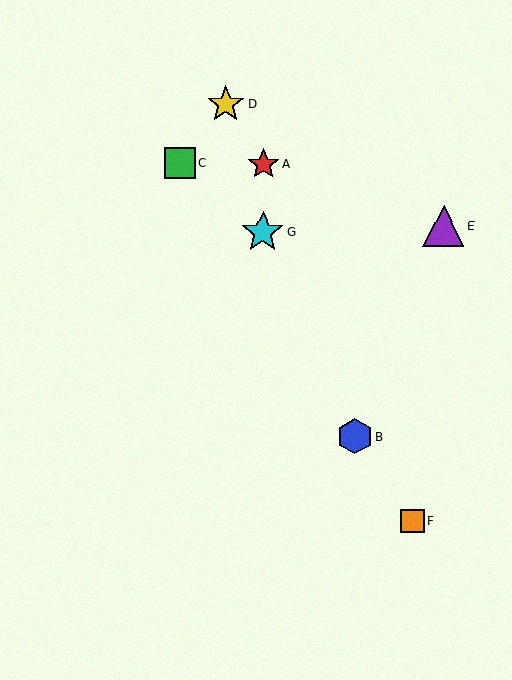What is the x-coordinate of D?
Object D is at x≈226.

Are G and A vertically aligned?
Yes, both are at x≈263.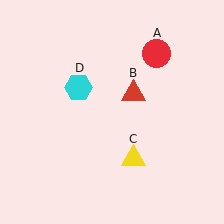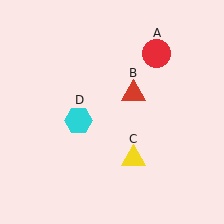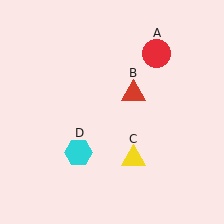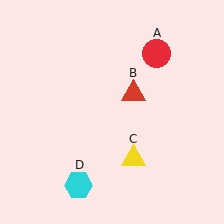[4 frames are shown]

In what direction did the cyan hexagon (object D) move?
The cyan hexagon (object D) moved down.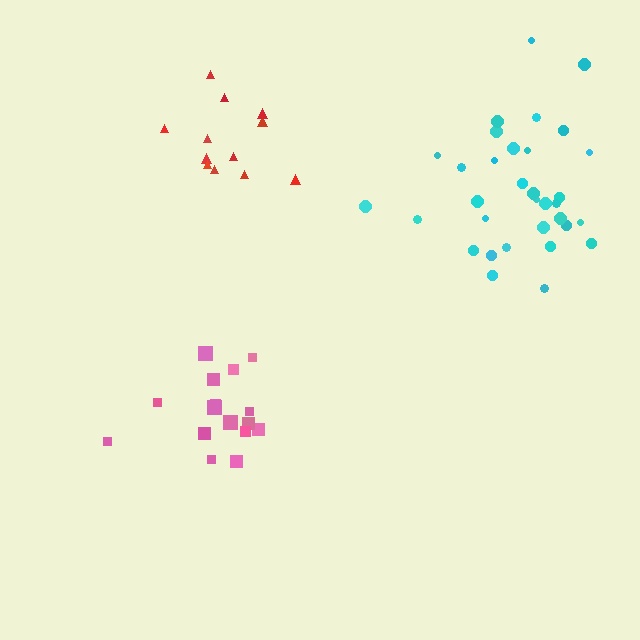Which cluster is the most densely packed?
Red.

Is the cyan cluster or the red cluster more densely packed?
Red.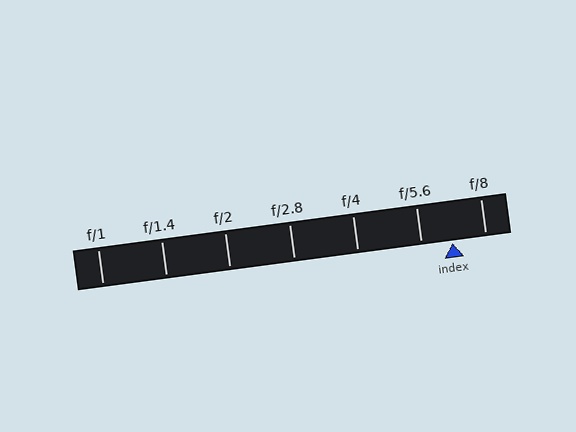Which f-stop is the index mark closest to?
The index mark is closest to f/5.6.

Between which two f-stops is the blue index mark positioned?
The index mark is between f/5.6 and f/8.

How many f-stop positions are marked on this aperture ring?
There are 7 f-stop positions marked.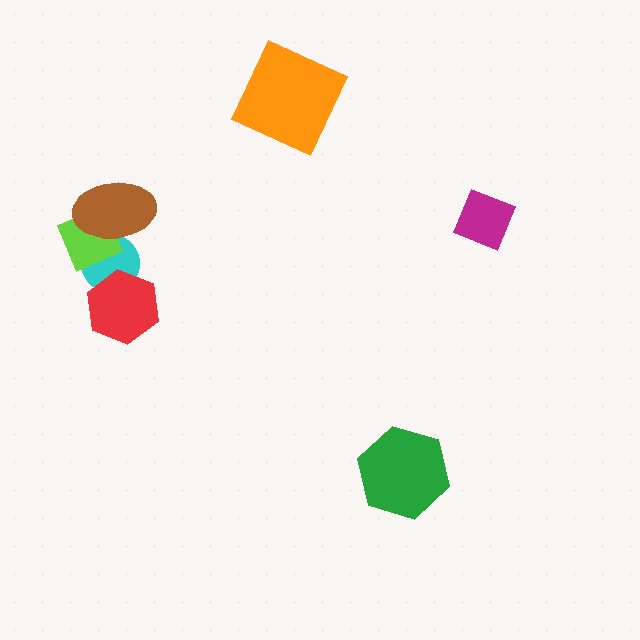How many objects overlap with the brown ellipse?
2 objects overlap with the brown ellipse.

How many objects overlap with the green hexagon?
0 objects overlap with the green hexagon.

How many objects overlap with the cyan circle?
3 objects overlap with the cyan circle.